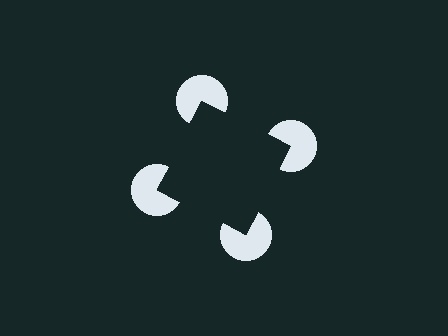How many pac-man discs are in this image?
There are 4 — one at each vertex of the illusory square.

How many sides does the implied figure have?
4 sides.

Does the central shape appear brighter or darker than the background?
It typically appears slightly darker than the background, even though no actual brightness change is drawn.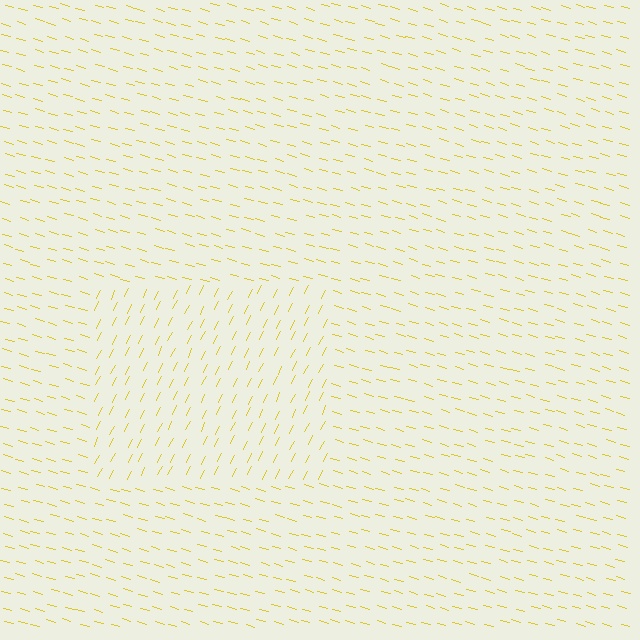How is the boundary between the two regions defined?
The boundary is defined purely by a change in line orientation (approximately 79 degrees difference). All lines are the same color and thickness.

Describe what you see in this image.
The image is filled with small yellow line segments. A rectangle region in the image has lines oriented differently from the surrounding lines, creating a visible texture boundary.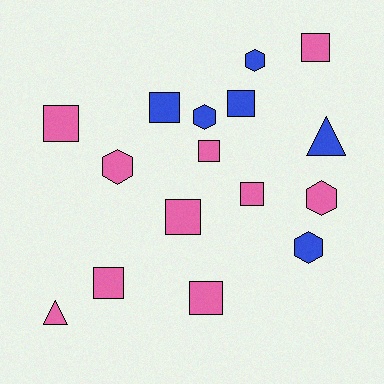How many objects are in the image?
There are 16 objects.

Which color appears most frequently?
Pink, with 10 objects.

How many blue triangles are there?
There is 1 blue triangle.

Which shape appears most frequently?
Square, with 9 objects.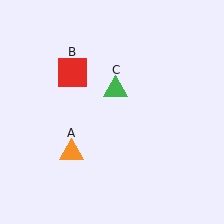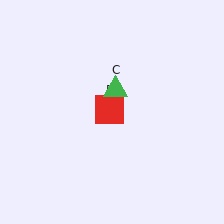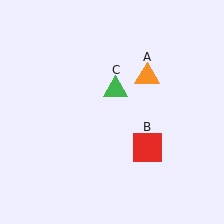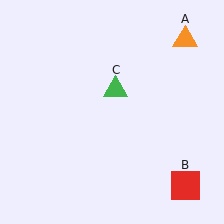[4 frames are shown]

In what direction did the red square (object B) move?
The red square (object B) moved down and to the right.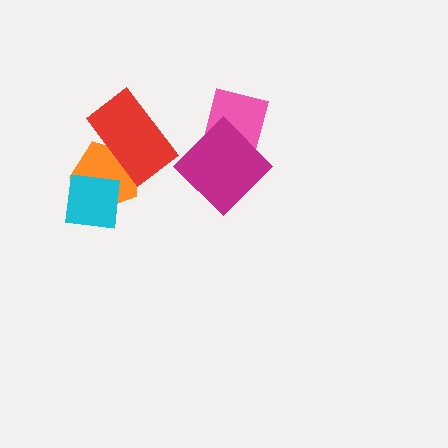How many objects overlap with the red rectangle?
1 object overlaps with the red rectangle.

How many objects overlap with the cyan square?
1 object overlaps with the cyan square.